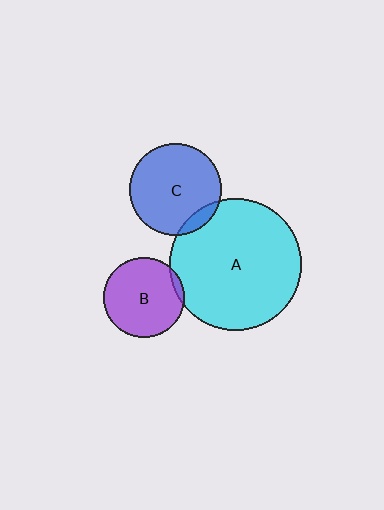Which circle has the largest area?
Circle A (cyan).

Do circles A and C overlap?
Yes.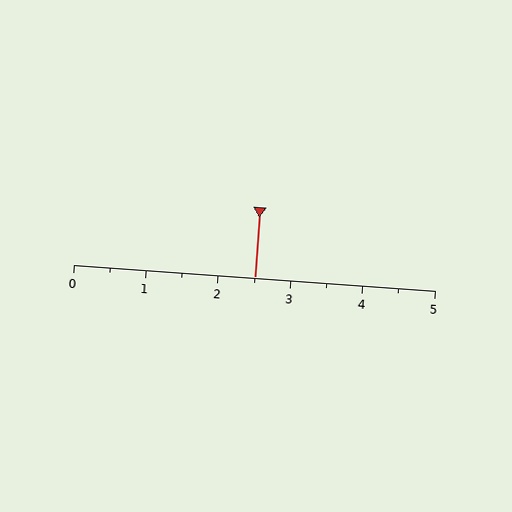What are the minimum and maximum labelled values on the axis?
The axis runs from 0 to 5.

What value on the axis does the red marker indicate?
The marker indicates approximately 2.5.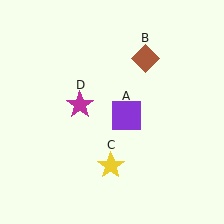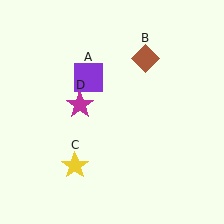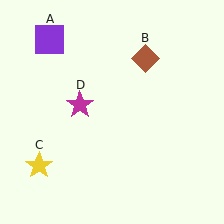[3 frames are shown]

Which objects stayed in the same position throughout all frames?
Brown diamond (object B) and magenta star (object D) remained stationary.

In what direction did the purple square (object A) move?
The purple square (object A) moved up and to the left.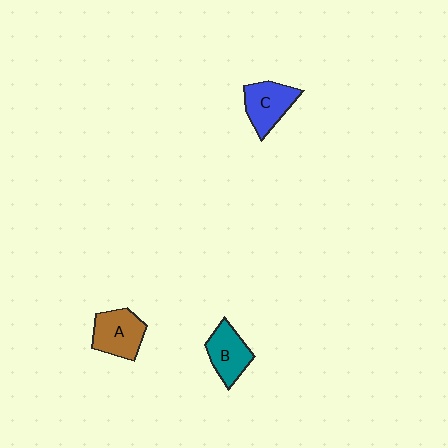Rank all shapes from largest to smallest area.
From largest to smallest: A (brown), C (blue), B (teal).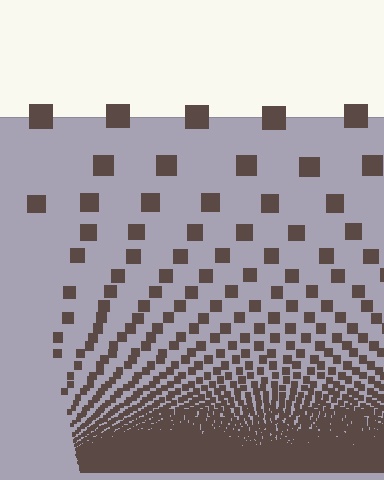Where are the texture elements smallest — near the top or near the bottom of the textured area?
Near the bottom.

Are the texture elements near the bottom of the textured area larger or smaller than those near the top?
Smaller. The gradient is inverted — elements near the bottom are smaller and denser.